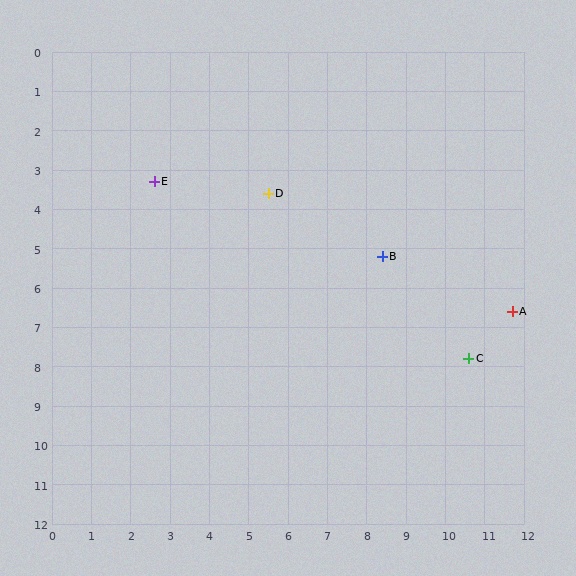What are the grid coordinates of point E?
Point E is at approximately (2.6, 3.3).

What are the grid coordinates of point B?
Point B is at approximately (8.4, 5.2).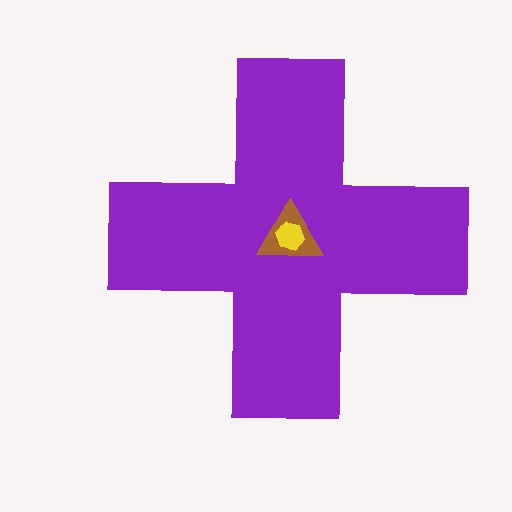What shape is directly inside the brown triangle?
The yellow hexagon.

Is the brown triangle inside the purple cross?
Yes.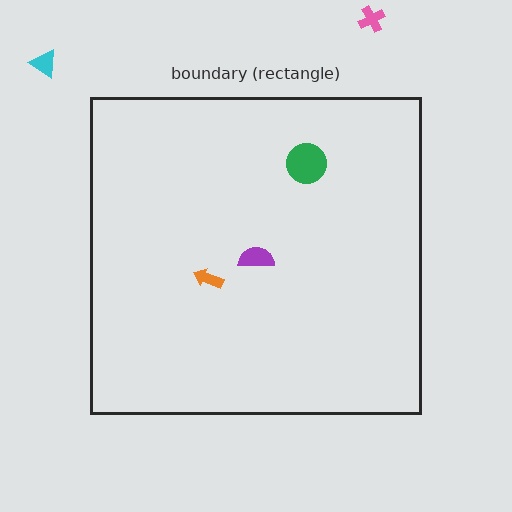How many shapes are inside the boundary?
3 inside, 2 outside.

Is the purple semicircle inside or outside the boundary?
Inside.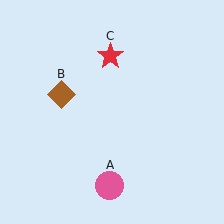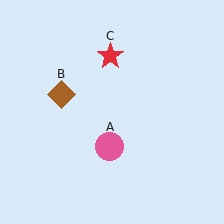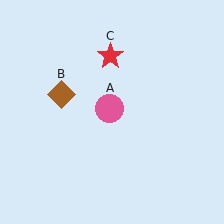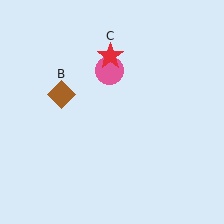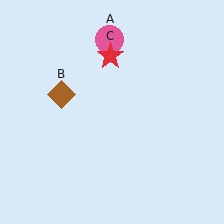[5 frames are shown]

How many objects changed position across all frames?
1 object changed position: pink circle (object A).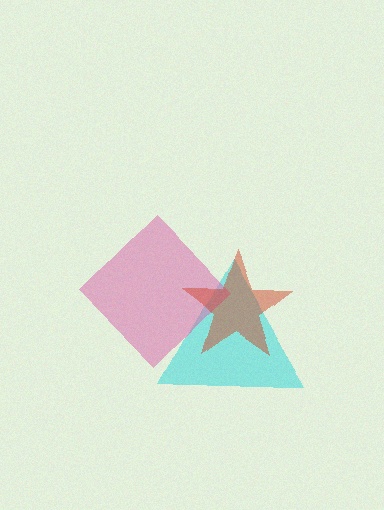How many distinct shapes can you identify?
There are 3 distinct shapes: a cyan triangle, a pink diamond, a red star.